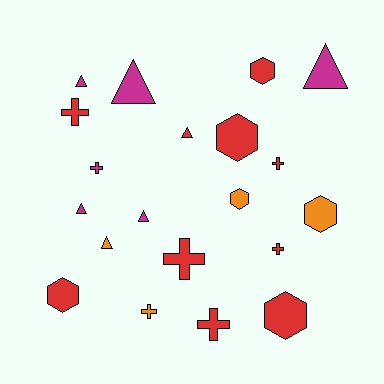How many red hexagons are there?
There are 4 red hexagons.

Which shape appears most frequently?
Cross, with 7 objects.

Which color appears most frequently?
Red, with 10 objects.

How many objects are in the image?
There are 20 objects.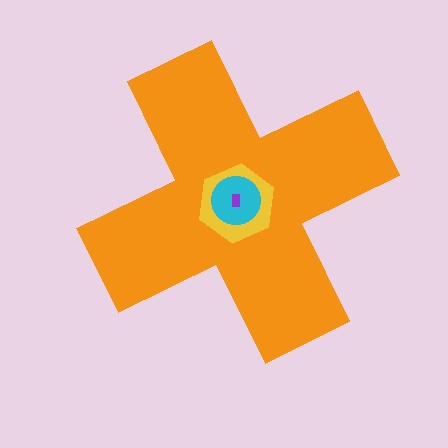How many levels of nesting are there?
4.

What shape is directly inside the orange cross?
The yellow hexagon.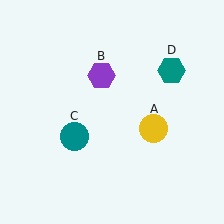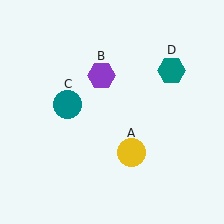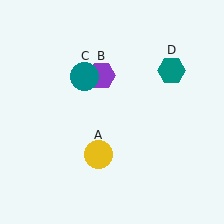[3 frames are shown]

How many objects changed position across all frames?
2 objects changed position: yellow circle (object A), teal circle (object C).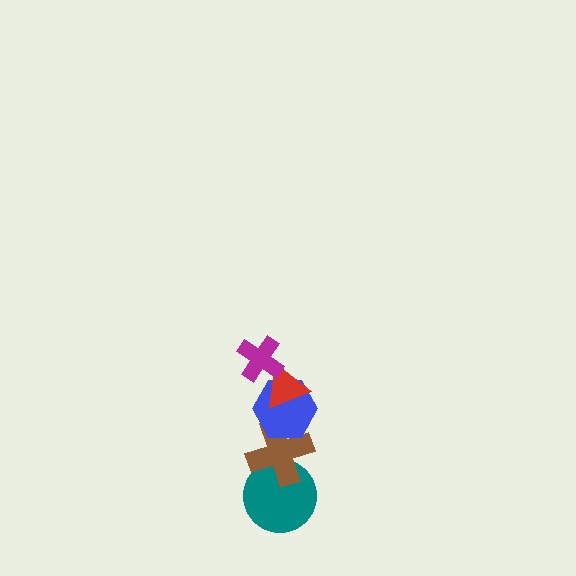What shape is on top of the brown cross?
The blue hexagon is on top of the brown cross.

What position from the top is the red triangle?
The red triangle is 2nd from the top.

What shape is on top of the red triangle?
The magenta cross is on top of the red triangle.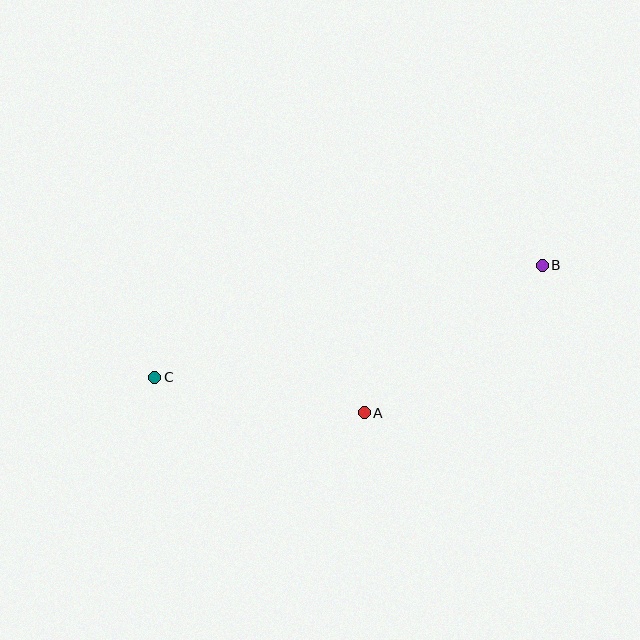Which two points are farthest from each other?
Points B and C are farthest from each other.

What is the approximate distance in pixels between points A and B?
The distance between A and B is approximately 232 pixels.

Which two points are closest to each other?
Points A and C are closest to each other.